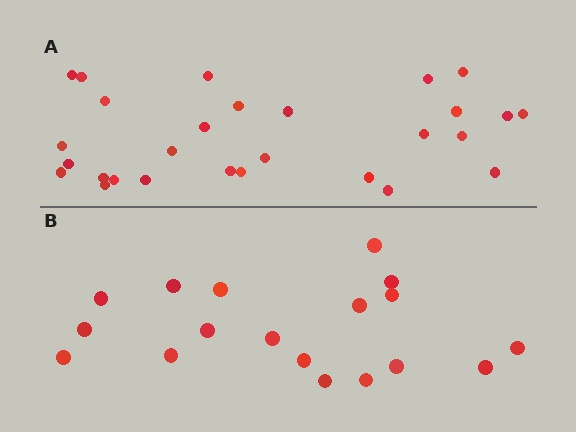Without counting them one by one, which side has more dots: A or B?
Region A (the top region) has more dots.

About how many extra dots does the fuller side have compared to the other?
Region A has roughly 10 or so more dots than region B.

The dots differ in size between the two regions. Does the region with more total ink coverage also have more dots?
No. Region B has more total ink coverage because its dots are larger, but region A actually contains more individual dots. Total area can be misleading — the number of items is what matters here.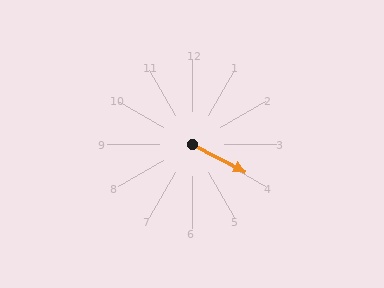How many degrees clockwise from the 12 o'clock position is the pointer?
Approximately 118 degrees.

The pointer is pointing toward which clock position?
Roughly 4 o'clock.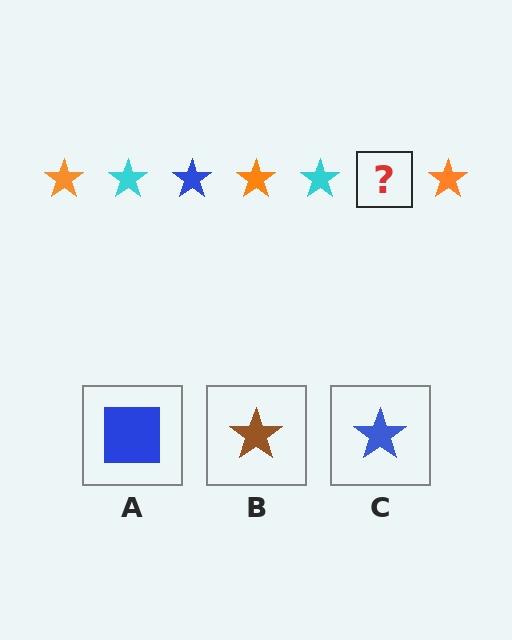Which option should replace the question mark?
Option C.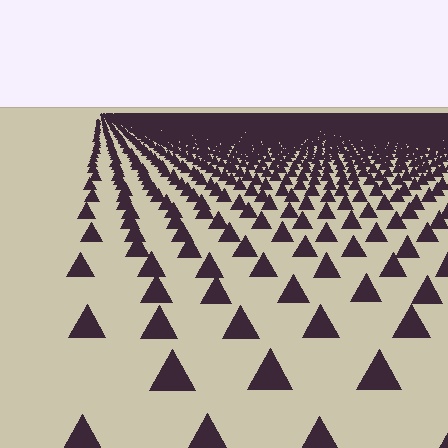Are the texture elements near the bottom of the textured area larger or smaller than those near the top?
Larger. Near the bottom, elements are closer to the viewer and appear at a bigger on-screen size.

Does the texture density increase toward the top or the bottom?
Density increases toward the top.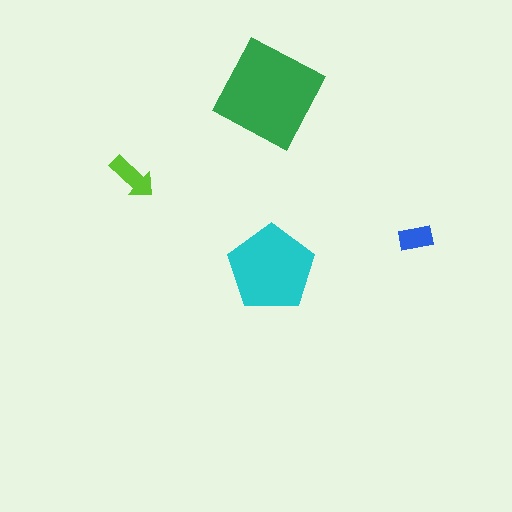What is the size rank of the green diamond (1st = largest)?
1st.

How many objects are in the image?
There are 4 objects in the image.